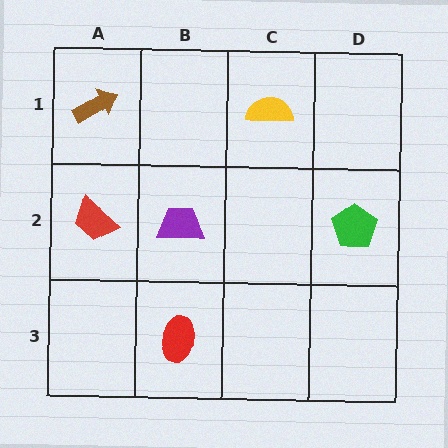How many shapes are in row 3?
1 shape.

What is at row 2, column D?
A green pentagon.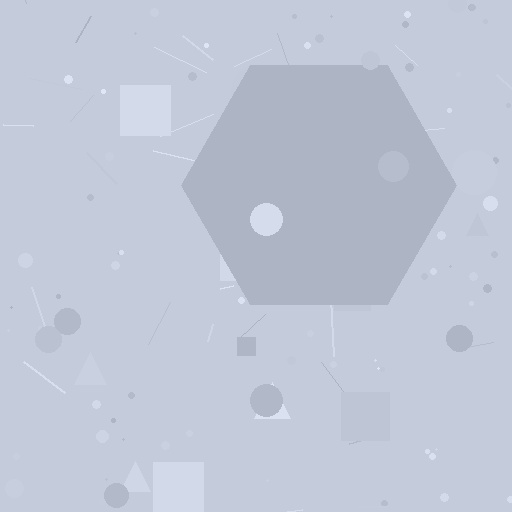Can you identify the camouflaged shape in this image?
The camouflaged shape is a hexagon.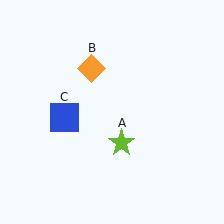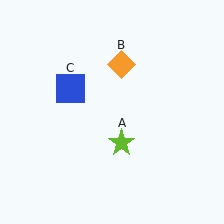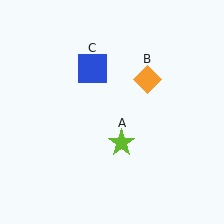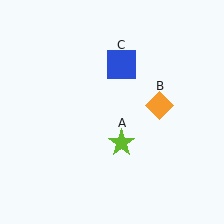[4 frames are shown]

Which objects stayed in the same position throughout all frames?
Lime star (object A) remained stationary.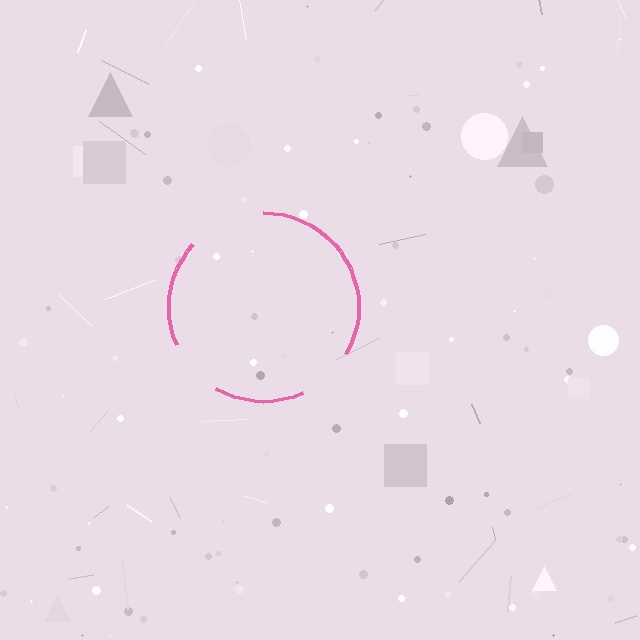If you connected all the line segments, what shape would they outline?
They would outline a circle.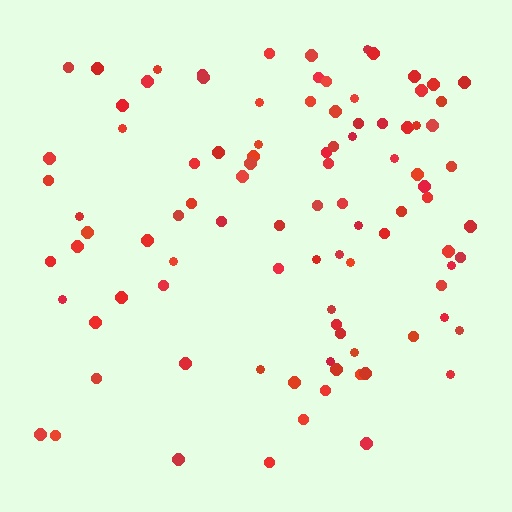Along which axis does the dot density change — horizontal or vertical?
Vertical.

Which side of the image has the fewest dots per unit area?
The bottom.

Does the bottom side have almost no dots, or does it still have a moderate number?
Still a moderate number, just noticeably fewer than the top.